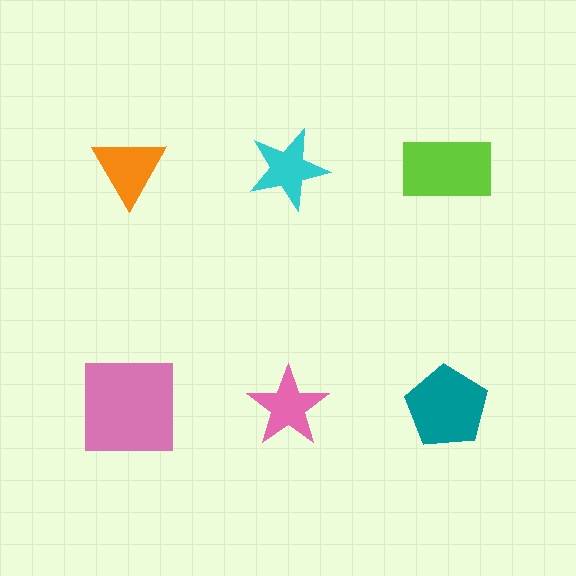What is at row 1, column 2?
A cyan star.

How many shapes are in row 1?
3 shapes.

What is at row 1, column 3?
A lime rectangle.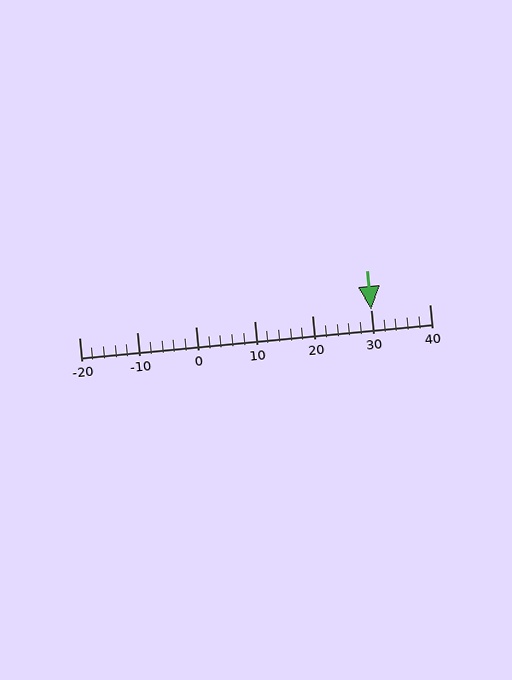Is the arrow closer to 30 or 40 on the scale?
The arrow is closer to 30.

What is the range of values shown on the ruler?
The ruler shows values from -20 to 40.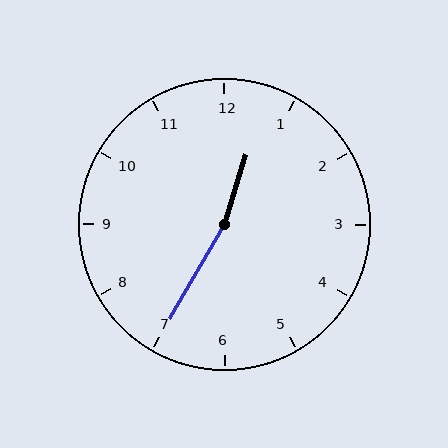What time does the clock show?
12:35.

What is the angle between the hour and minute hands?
Approximately 168 degrees.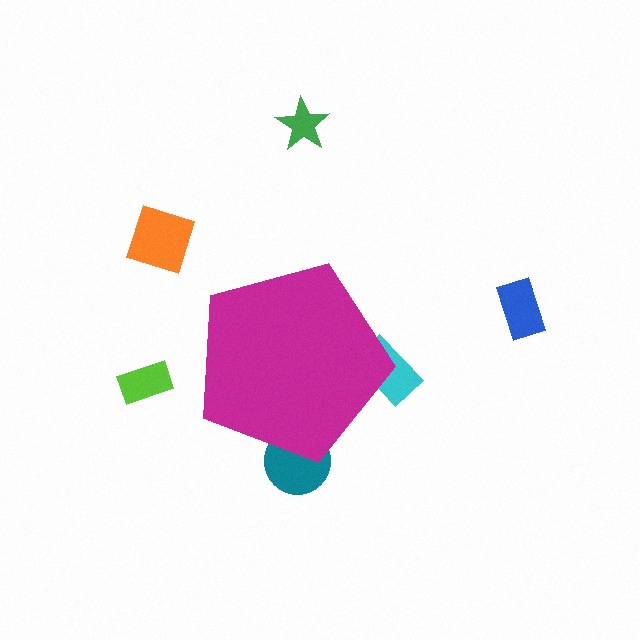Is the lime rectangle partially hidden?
No, the lime rectangle is fully visible.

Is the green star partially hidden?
No, the green star is fully visible.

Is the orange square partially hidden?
No, the orange square is fully visible.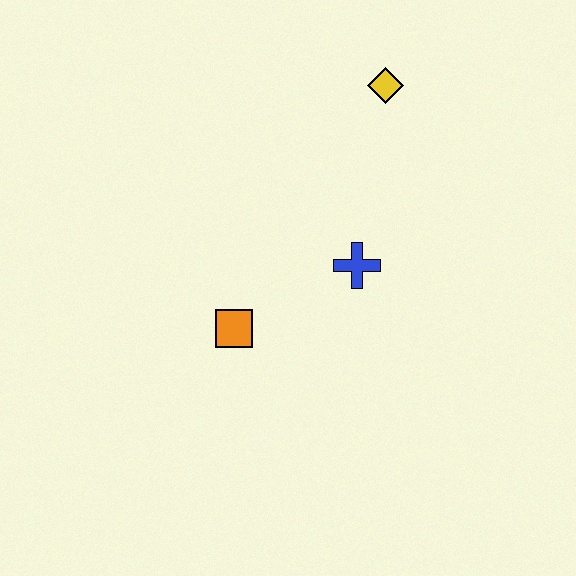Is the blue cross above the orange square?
Yes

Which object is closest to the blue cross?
The orange square is closest to the blue cross.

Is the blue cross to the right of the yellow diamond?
No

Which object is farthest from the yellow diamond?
The orange square is farthest from the yellow diamond.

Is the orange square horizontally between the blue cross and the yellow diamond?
No